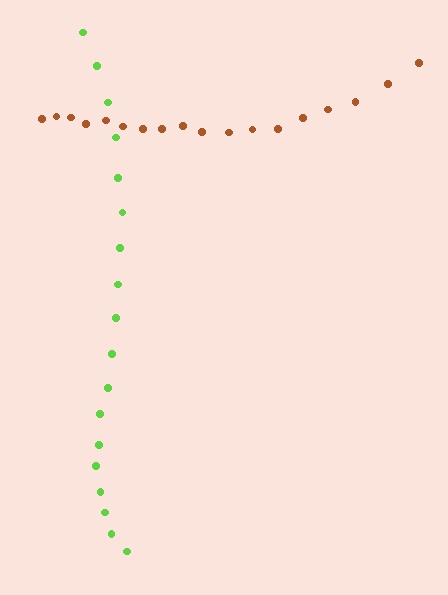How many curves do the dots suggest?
There are 2 distinct paths.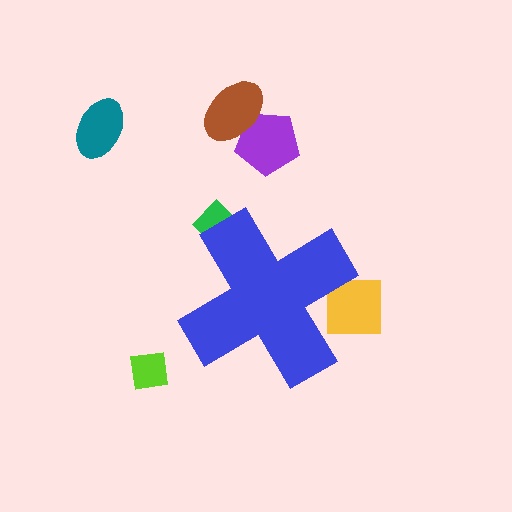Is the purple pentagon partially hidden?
No, the purple pentagon is fully visible.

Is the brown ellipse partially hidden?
No, the brown ellipse is fully visible.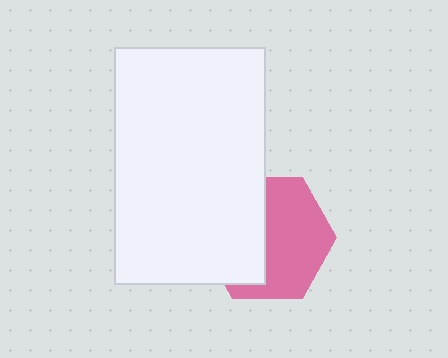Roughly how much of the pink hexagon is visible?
About half of it is visible (roughly 56%).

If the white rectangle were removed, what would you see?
You would see the complete pink hexagon.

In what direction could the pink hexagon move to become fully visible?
The pink hexagon could move right. That would shift it out from behind the white rectangle entirely.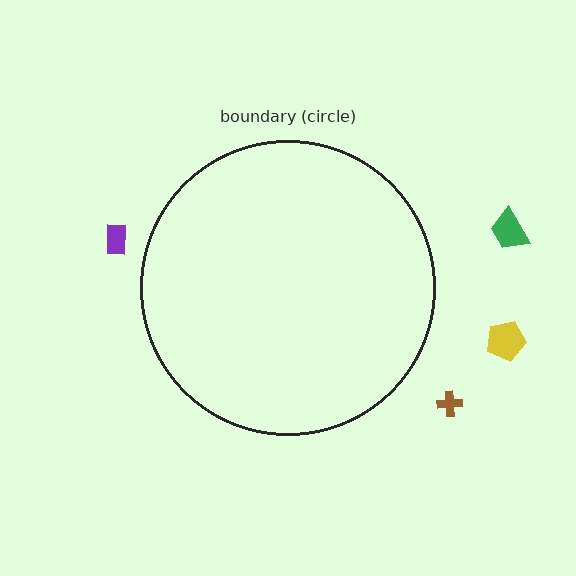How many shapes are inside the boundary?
0 inside, 4 outside.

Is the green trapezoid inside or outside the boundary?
Outside.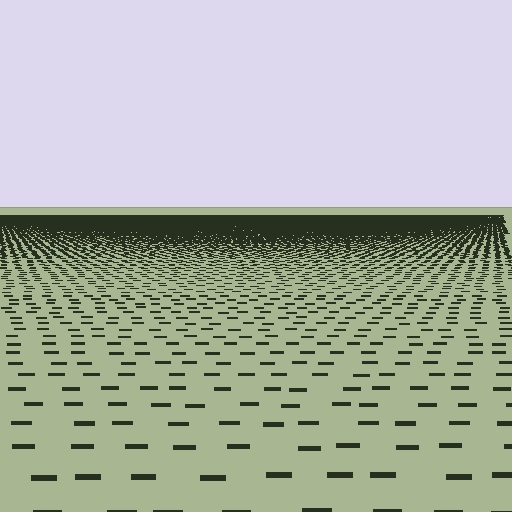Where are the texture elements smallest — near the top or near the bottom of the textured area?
Near the top.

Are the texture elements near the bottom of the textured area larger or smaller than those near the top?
Larger. Near the bottom, elements are closer to the viewer and appear at a bigger on-screen size.